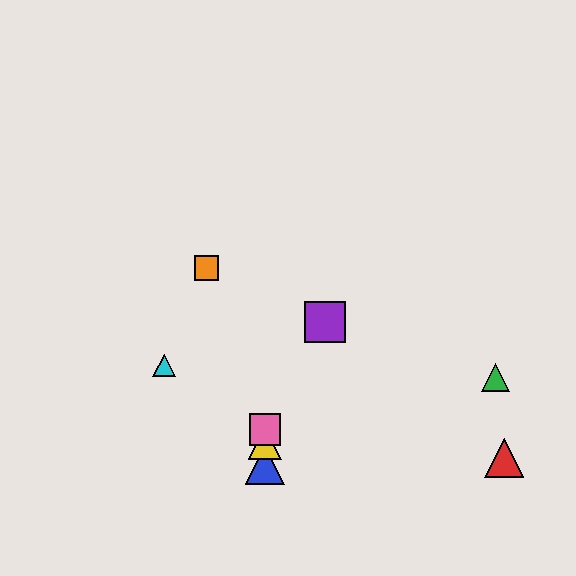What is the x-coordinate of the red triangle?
The red triangle is at x≈504.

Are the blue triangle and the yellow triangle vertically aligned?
Yes, both are at x≈265.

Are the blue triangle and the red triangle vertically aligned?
No, the blue triangle is at x≈265 and the red triangle is at x≈504.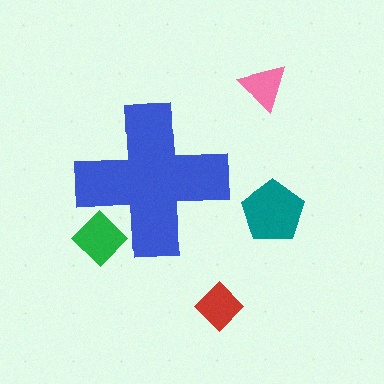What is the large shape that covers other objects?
A blue cross.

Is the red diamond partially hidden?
No, the red diamond is fully visible.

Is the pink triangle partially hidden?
No, the pink triangle is fully visible.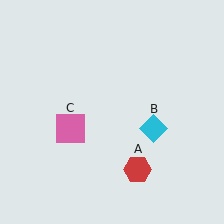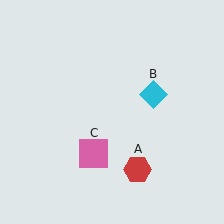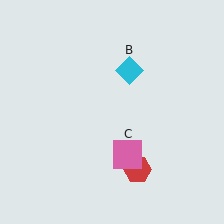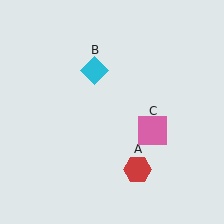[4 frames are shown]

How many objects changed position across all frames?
2 objects changed position: cyan diamond (object B), pink square (object C).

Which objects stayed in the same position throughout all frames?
Red hexagon (object A) remained stationary.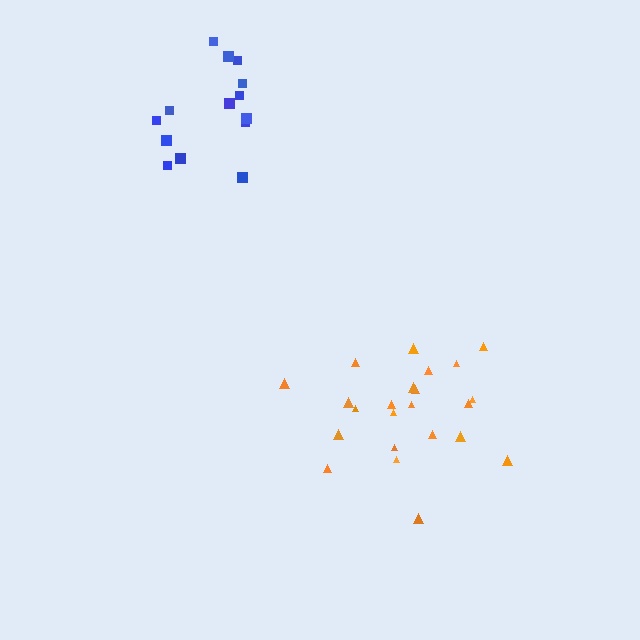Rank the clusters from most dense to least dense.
orange, blue.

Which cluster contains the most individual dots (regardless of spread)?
Orange (23).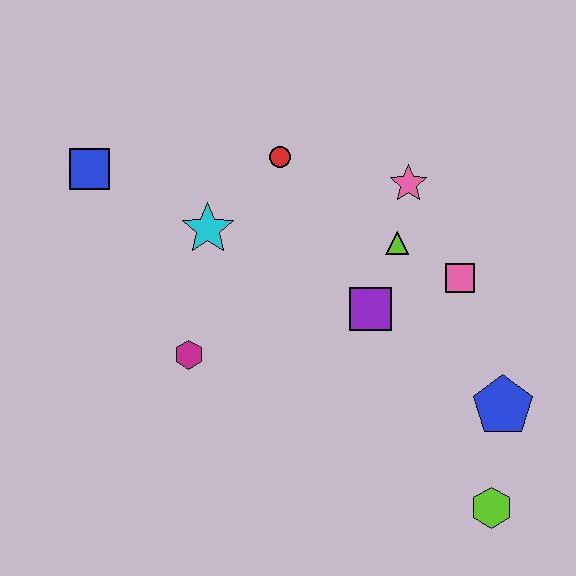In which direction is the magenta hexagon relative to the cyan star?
The magenta hexagon is below the cyan star.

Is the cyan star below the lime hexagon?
No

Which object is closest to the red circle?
The cyan star is closest to the red circle.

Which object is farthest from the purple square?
The blue square is farthest from the purple square.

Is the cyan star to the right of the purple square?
No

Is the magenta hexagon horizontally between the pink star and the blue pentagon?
No